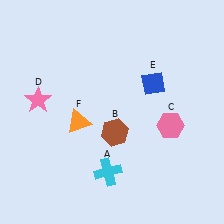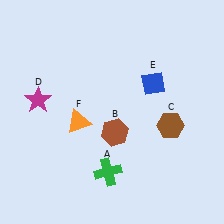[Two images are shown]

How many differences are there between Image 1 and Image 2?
There are 3 differences between the two images.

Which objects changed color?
A changed from cyan to green. C changed from pink to brown. D changed from pink to magenta.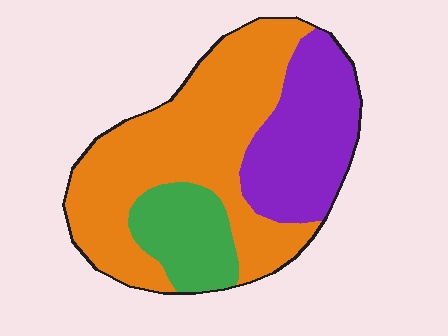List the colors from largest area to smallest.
From largest to smallest: orange, purple, green.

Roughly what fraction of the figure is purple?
Purple takes up about one quarter (1/4) of the figure.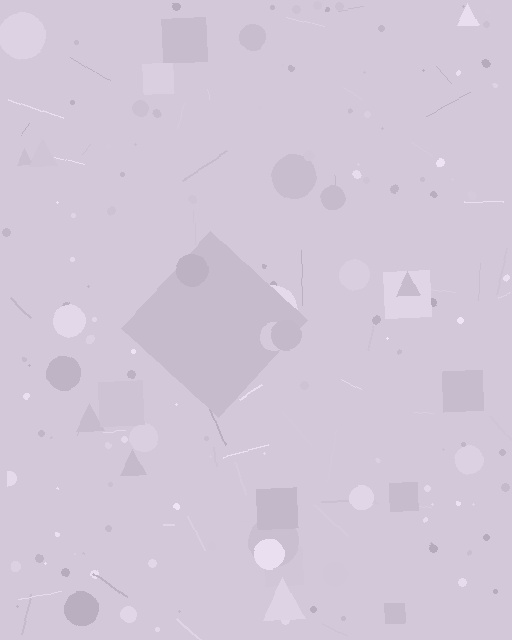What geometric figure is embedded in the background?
A diamond is embedded in the background.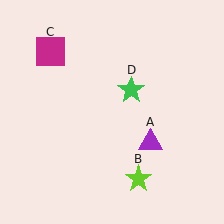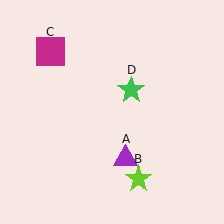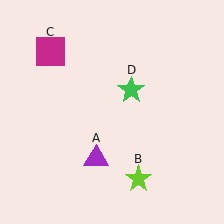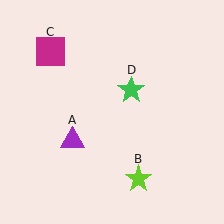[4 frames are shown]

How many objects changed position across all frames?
1 object changed position: purple triangle (object A).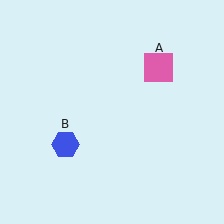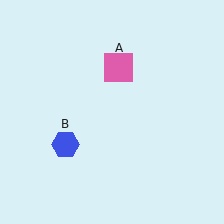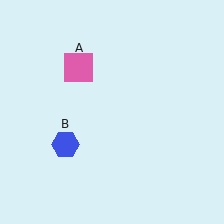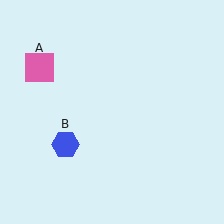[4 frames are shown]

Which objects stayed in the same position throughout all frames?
Blue hexagon (object B) remained stationary.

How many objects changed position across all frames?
1 object changed position: pink square (object A).